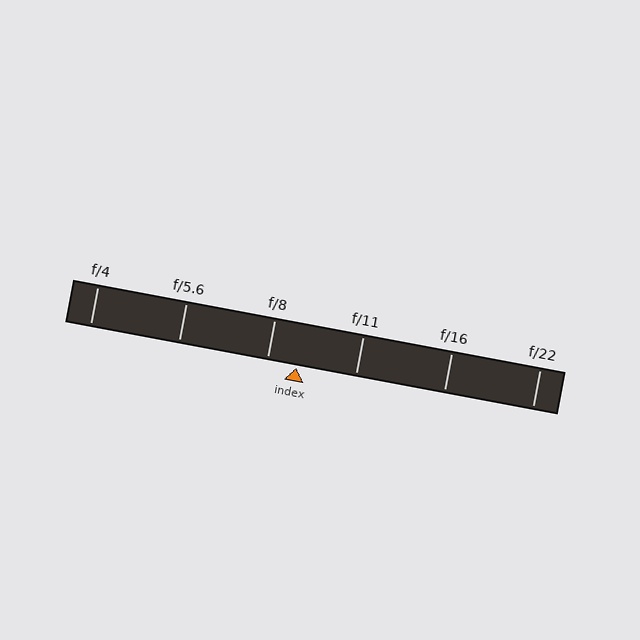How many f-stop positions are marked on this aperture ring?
There are 6 f-stop positions marked.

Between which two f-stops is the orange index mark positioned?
The index mark is between f/8 and f/11.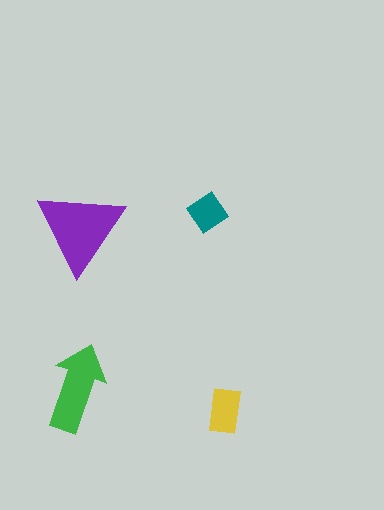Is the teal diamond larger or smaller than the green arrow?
Smaller.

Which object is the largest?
The purple triangle.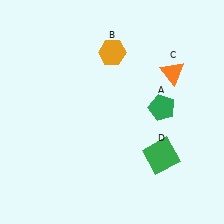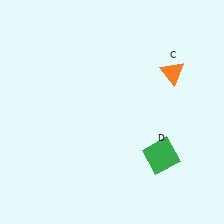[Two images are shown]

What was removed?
The orange hexagon (B), the green pentagon (A) were removed in Image 2.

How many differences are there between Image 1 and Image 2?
There are 2 differences between the two images.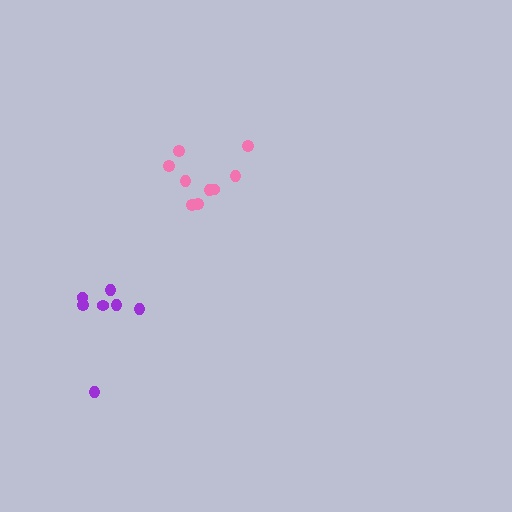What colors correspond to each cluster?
The clusters are colored: purple, pink.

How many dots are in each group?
Group 1: 7 dots, Group 2: 9 dots (16 total).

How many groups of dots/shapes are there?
There are 2 groups.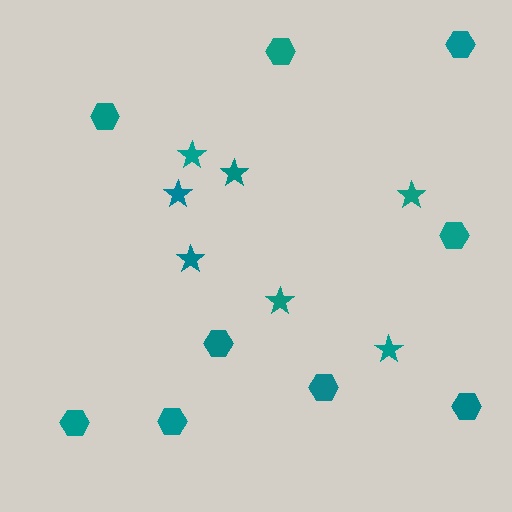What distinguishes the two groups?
There are 2 groups: one group of stars (7) and one group of hexagons (9).